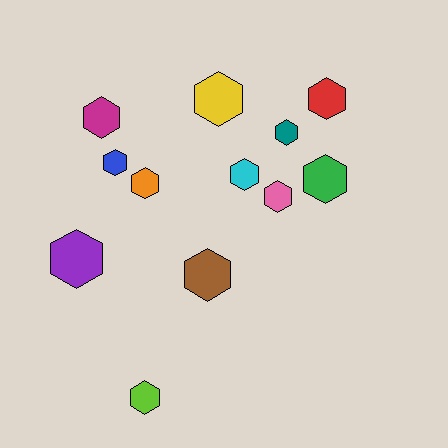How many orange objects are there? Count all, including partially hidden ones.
There is 1 orange object.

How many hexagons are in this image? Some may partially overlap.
There are 12 hexagons.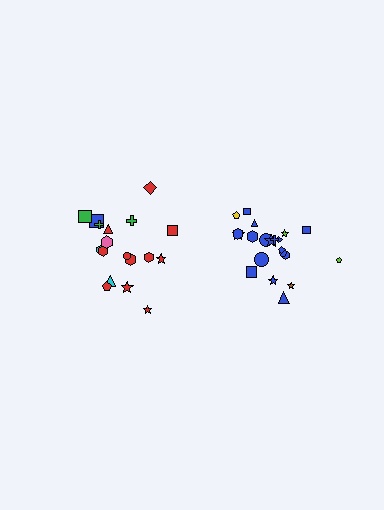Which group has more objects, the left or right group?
The right group.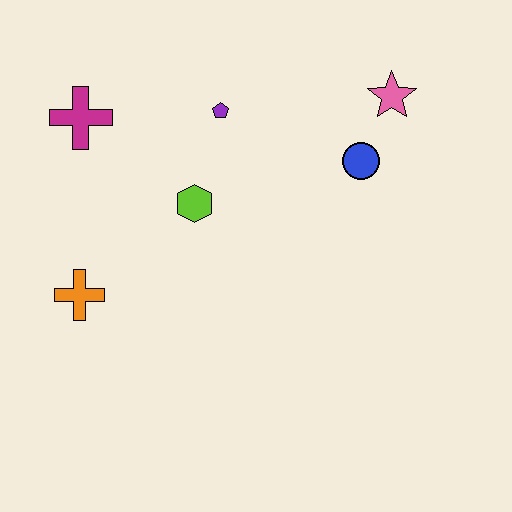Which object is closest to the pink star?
The blue circle is closest to the pink star.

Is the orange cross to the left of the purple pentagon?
Yes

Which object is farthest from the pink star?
The orange cross is farthest from the pink star.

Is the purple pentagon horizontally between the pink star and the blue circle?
No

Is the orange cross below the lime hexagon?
Yes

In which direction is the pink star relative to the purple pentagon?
The pink star is to the right of the purple pentagon.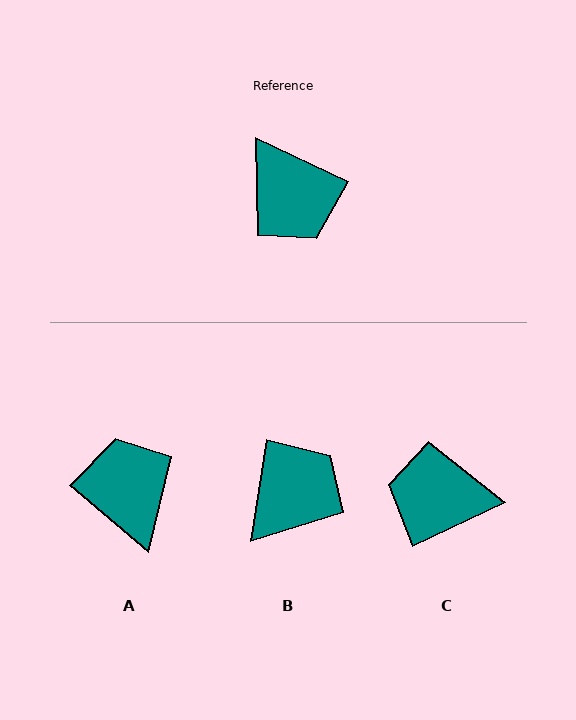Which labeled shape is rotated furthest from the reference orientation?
A, about 165 degrees away.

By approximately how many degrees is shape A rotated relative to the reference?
Approximately 165 degrees counter-clockwise.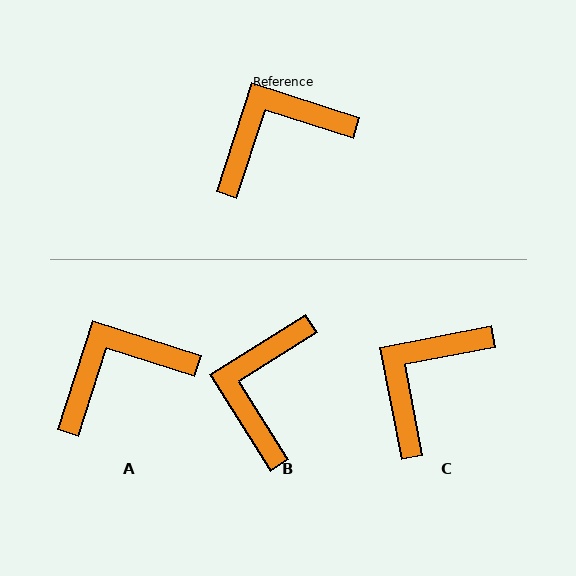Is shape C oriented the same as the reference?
No, it is off by about 29 degrees.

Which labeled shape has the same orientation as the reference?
A.